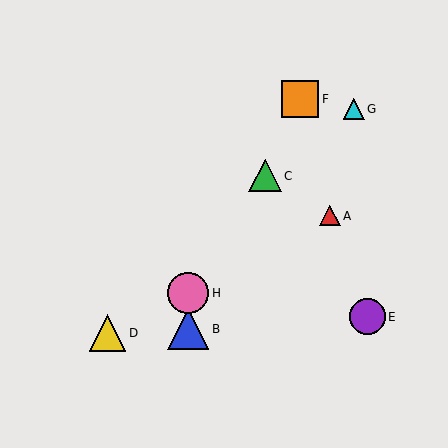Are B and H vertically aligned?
Yes, both are at x≈188.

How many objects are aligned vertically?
2 objects (B, H) are aligned vertically.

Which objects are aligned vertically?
Objects B, H are aligned vertically.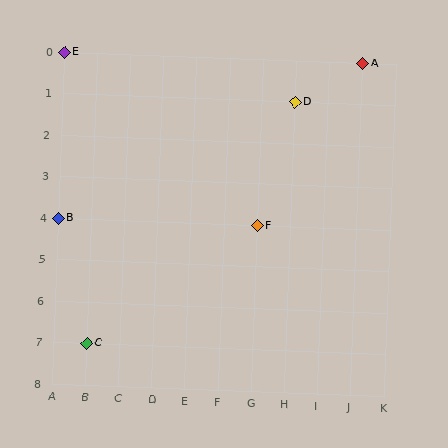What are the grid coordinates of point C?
Point C is at grid coordinates (B, 7).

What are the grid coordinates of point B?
Point B is at grid coordinates (A, 4).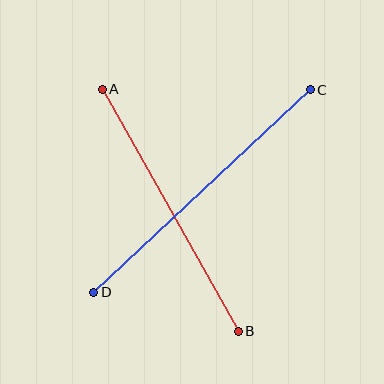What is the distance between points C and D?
The distance is approximately 296 pixels.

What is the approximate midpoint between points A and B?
The midpoint is at approximately (170, 210) pixels.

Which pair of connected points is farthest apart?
Points C and D are farthest apart.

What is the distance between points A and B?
The distance is approximately 278 pixels.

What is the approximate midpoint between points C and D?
The midpoint is at approximately (202, 191) pixels.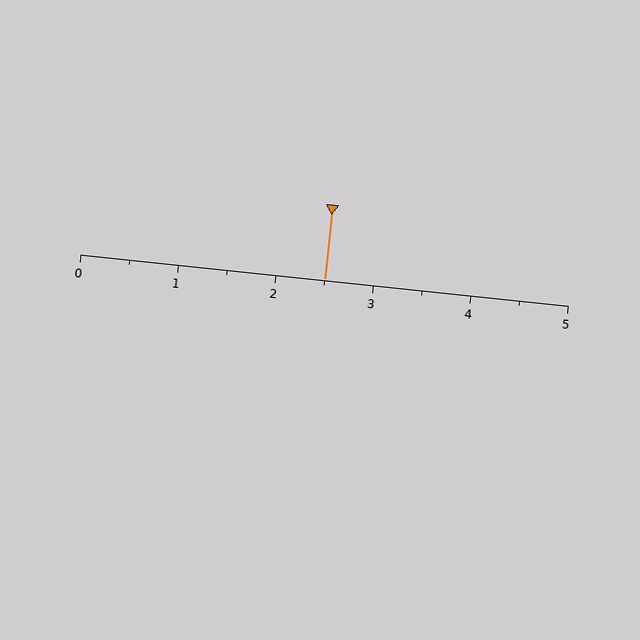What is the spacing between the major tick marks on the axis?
The major ticks are spaced 1 apart.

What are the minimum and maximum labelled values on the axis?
The axis runs from 0 to 5.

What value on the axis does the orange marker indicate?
The marker indicates approximately 2.5.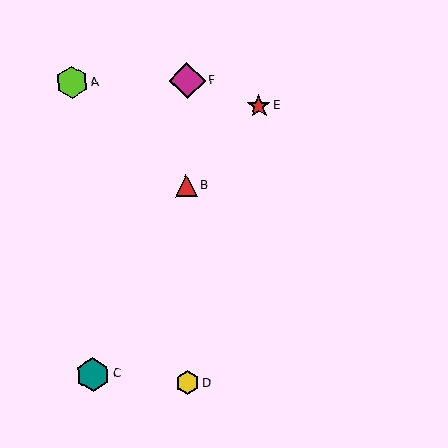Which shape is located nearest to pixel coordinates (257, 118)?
The red star (labeled E) at (259, 106) is nearest to that location.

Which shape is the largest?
The magenta diamond (labeled F) is the largest.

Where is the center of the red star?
The center of the red star is at (259, 106).